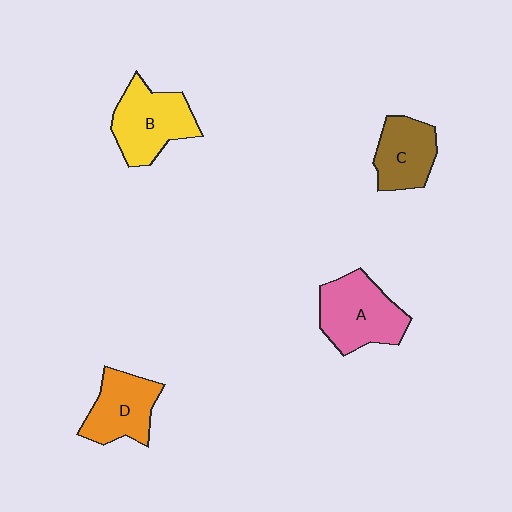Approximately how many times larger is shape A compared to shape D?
Approximately 1.2 times.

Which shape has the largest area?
Shape A (pink).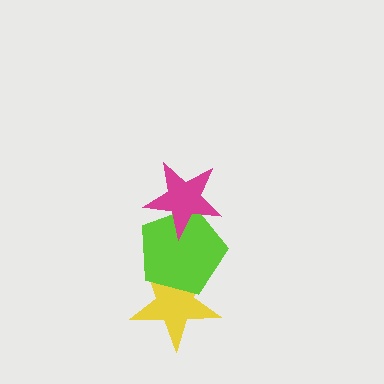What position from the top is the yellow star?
The yellow star is 3rd from the top.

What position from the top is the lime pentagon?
The lime pentagon is 2nd from the top.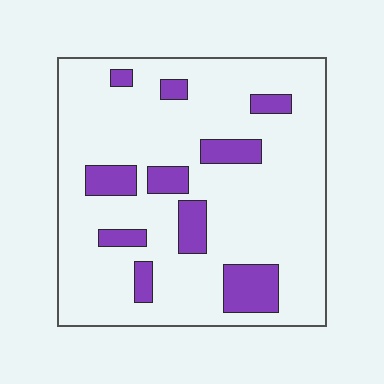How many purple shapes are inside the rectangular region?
10.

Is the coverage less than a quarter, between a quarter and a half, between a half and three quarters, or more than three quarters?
Less than a quarter.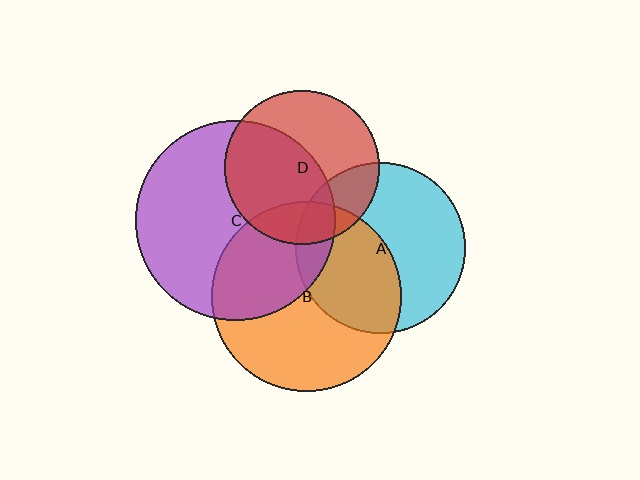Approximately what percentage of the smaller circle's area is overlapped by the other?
Approximately 15%.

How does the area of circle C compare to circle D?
Approximately 1.7 times.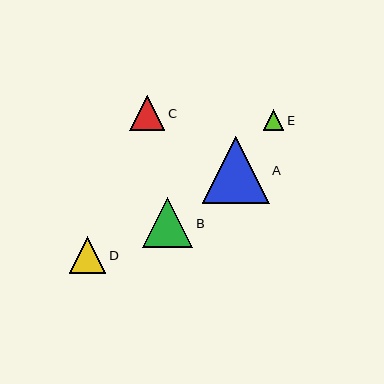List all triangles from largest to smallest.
From largest to smallest: A, B, D, C, E.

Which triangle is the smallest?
Triangle E is the smallest with a size of approximately 20 pixels.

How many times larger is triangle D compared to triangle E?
Triangle D is approximately 1.8 times the size of triangle E.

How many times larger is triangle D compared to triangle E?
Triangle D is approximately 1.8 times the size of triangle E.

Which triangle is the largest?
Triangle A is the largest with a size of approximately 67 pixels.